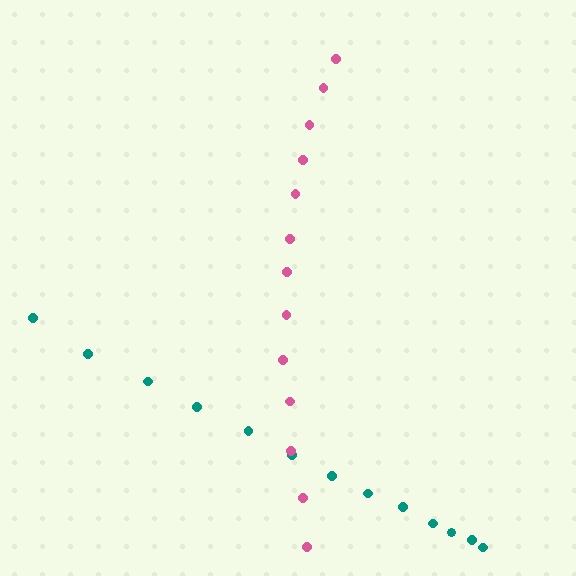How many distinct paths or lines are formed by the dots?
There are 2 distinct paths.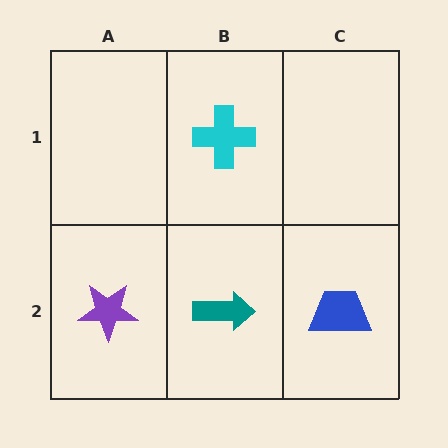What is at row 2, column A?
A purple star.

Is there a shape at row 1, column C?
No, that cell is empty.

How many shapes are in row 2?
3 shapes.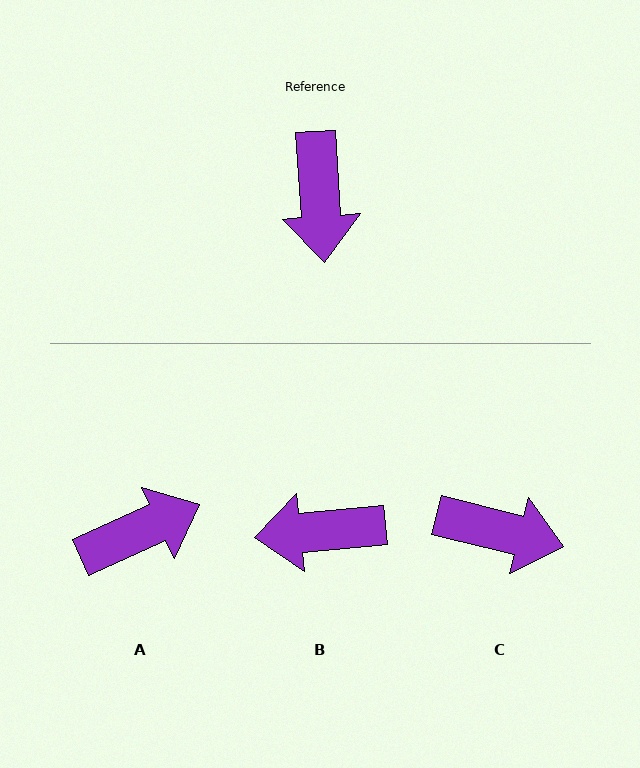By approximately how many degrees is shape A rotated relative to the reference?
Approximately 110 degrees counter-clockwise.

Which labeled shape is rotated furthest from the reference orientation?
A, about 110 degrees away.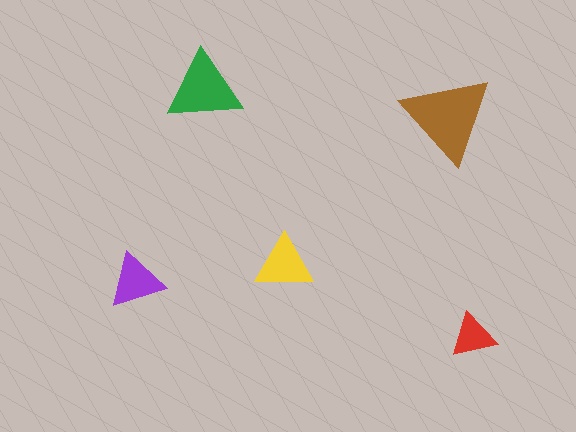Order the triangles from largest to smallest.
the brown one, the green one, the yellow one, the purple one, the red one.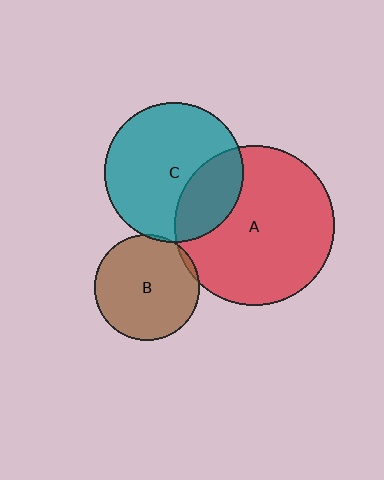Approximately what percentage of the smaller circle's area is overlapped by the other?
Approximately 5%.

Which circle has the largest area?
Circle A (red).